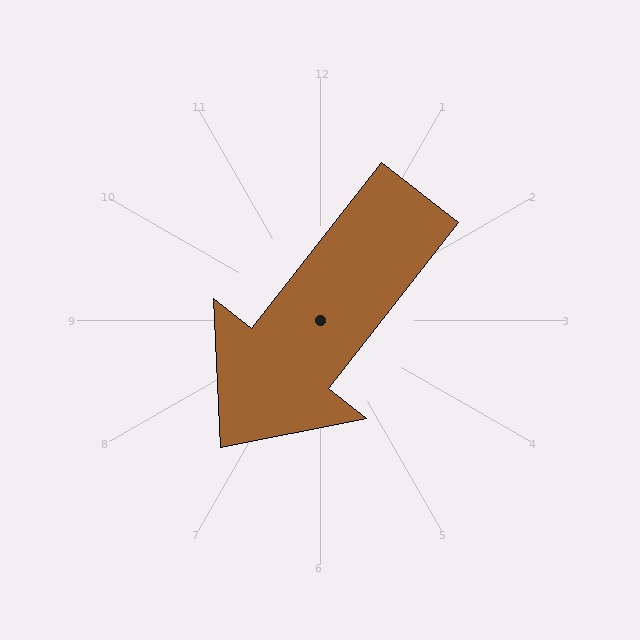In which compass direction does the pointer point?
Southwest.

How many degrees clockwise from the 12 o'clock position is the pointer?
Approximately 218 degrees.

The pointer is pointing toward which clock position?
Roughly 7 o'clock.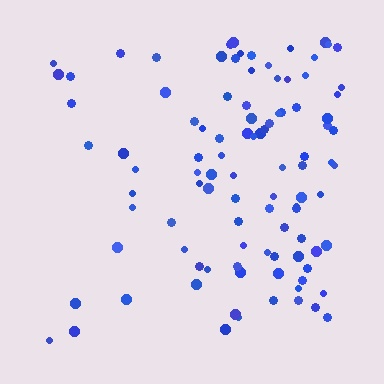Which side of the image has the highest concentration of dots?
The right.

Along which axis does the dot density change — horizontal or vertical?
Horizontal.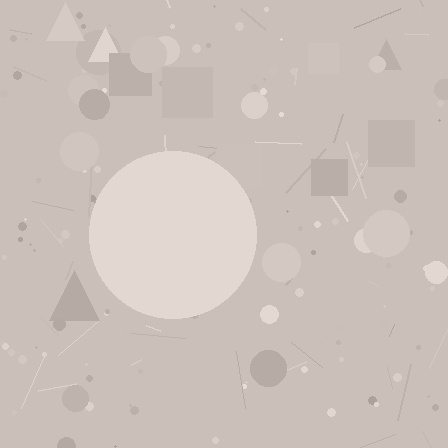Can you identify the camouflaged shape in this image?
The camouflaged shape is a circle.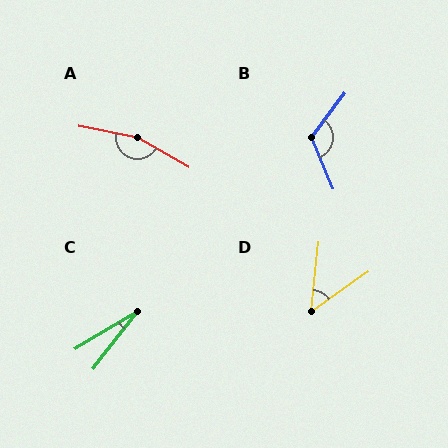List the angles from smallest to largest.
C (21°), D (49°), B (120°), A (162°).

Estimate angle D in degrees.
Approximately 49 degrees.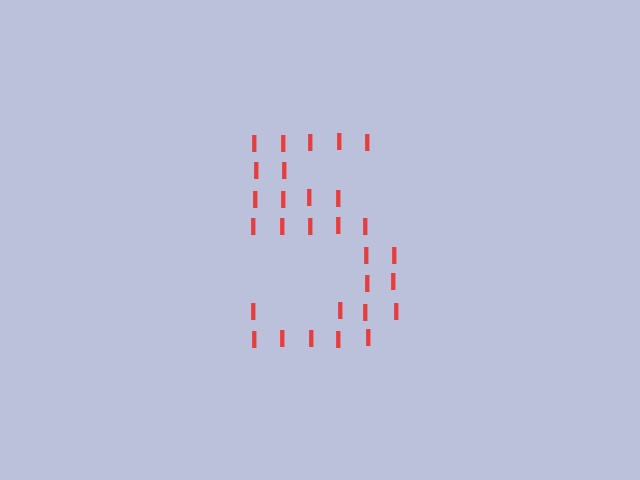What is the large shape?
The large shape is the digit 5.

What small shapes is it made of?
It is made of small letter I's.